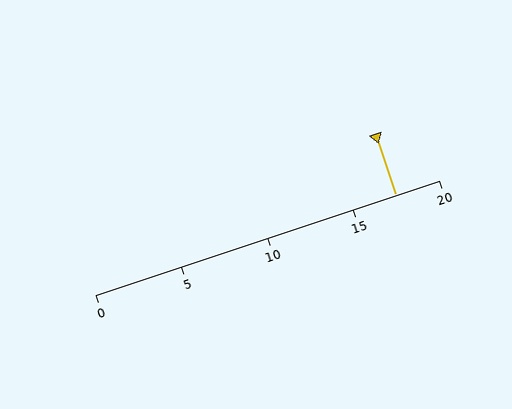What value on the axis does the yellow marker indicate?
The marker indicates approximately 17.5.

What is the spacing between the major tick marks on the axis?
The major ticks are spaced 5 apart.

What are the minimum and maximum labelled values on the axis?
The axis runs from 0 to 20.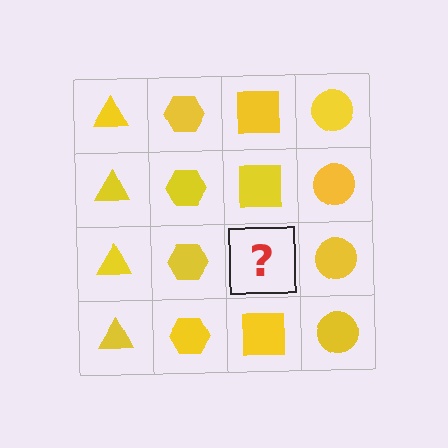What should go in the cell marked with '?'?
The missing cell should contain a yellow square.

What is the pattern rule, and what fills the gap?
The rule is that each column has a consistent shape. The gap should be filled with a yellow square.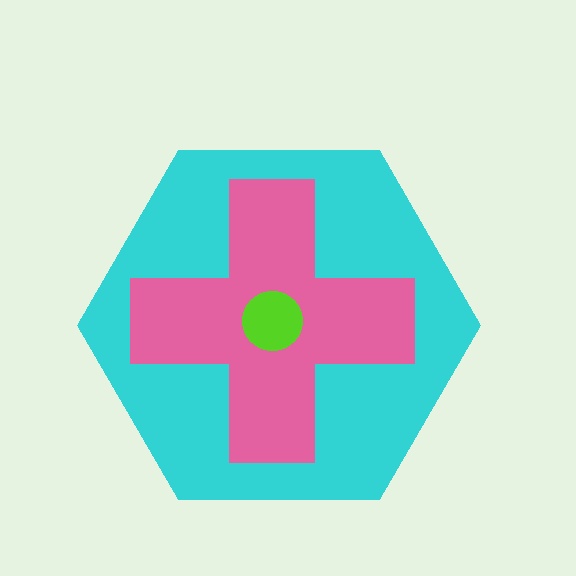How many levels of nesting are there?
3.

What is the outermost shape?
The cyan hexagon.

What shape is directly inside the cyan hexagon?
The pink cross.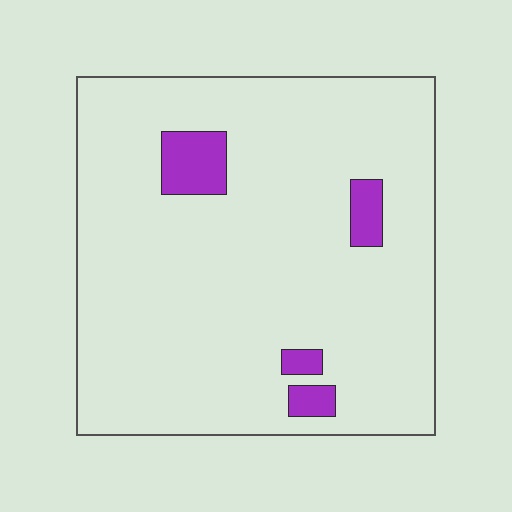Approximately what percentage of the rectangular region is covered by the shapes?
Approximately 5%.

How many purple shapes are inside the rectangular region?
4.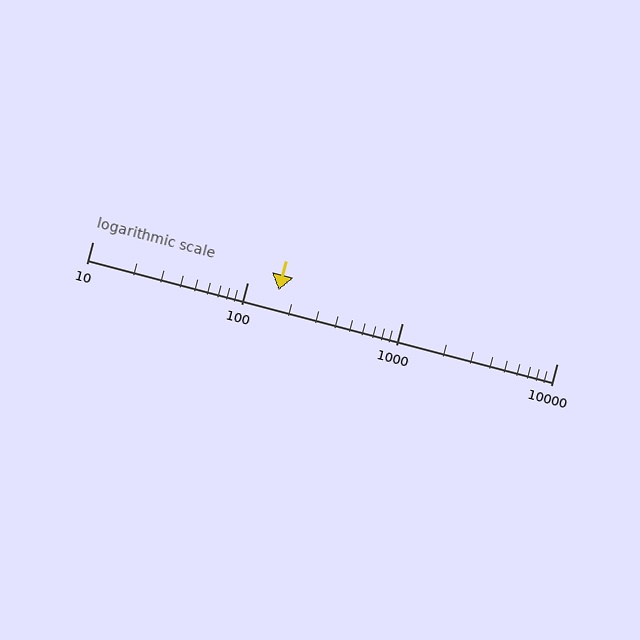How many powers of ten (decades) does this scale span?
The scale spans 3 decades, from 10 to 10000.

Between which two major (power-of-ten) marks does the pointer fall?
The pointer is between 100 and 1000.